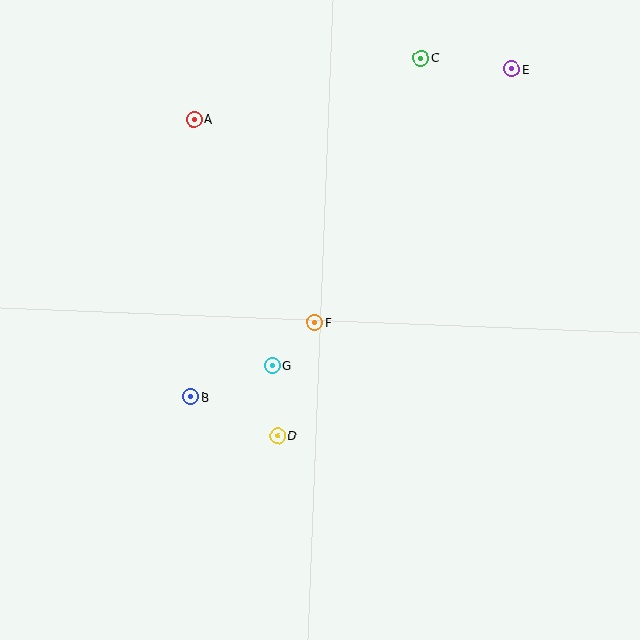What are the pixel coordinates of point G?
Point G is at (273, 365).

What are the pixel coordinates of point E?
Point E is at (512, 69).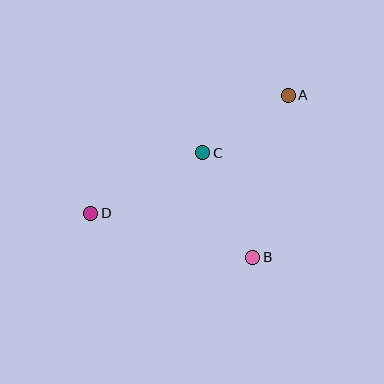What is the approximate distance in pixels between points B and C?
The distance between B and C is approximately 115 pixels.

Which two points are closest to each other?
Points A and C are closest to each other.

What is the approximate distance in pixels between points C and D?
The distance between C and D is approximately 127 pixels.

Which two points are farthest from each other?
Points A and D are farthest from each other.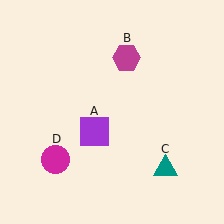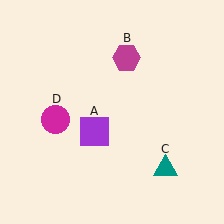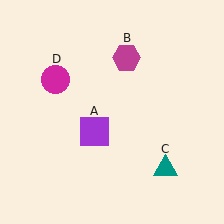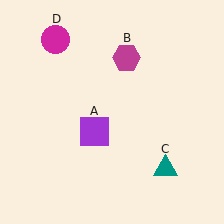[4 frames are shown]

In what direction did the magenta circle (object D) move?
The magenta circle (object D) moved up.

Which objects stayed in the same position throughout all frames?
Purple square (object A) and magenta hexagon (object B) and teal triangle (object C) remained stationary.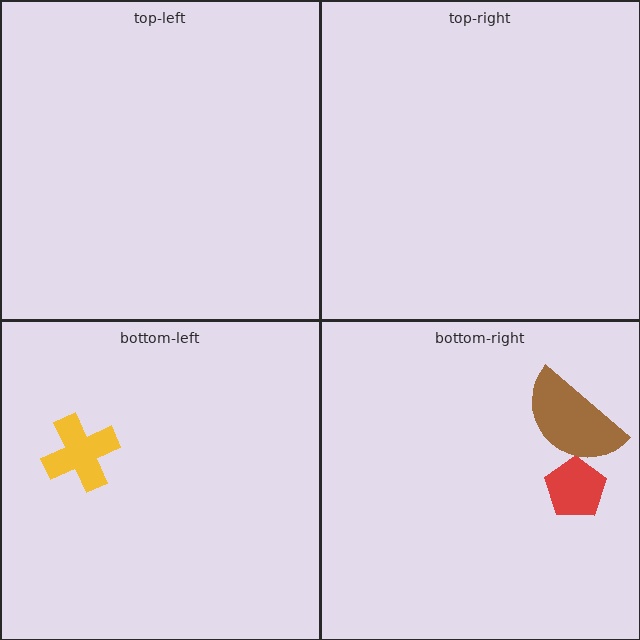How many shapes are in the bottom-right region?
2.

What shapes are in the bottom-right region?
The red pentagon, the brown semicircle.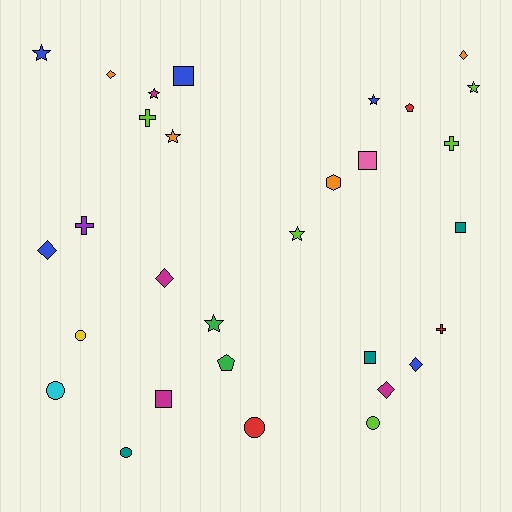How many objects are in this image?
There are 30 objects.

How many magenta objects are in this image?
There are 4 magenta objects.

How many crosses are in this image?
There are 4 crosses.